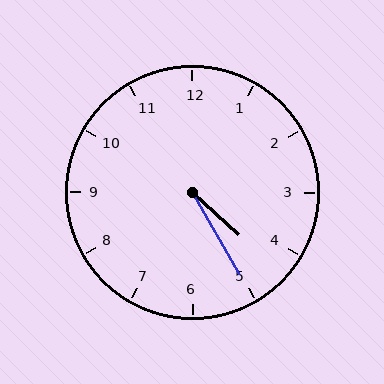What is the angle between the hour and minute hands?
Approximately 18 degrees.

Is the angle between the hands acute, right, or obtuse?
It is acute.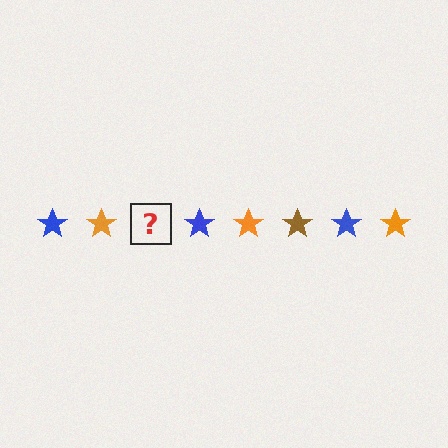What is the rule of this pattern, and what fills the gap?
The rule is that the pattern cycles through blue, orange, brown stars. The gap should be filled with a brown star.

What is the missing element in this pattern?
The missing element is a brown star.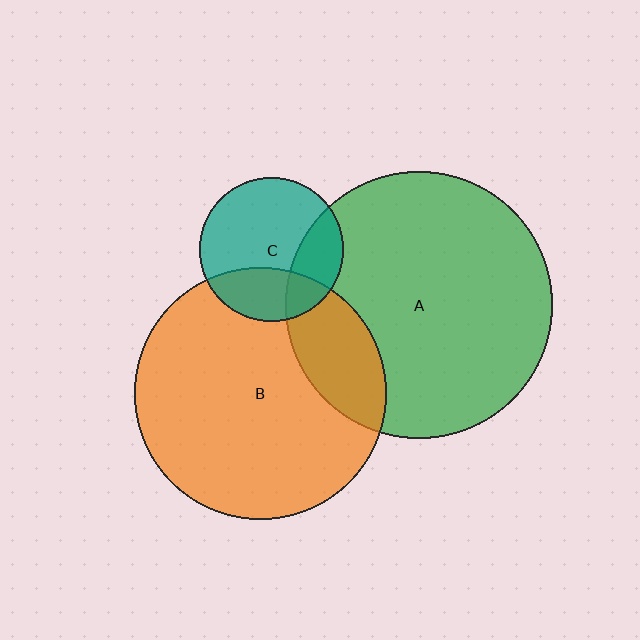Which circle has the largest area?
Circle A (green).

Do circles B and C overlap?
Yes.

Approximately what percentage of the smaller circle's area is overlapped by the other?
Approximately 30%.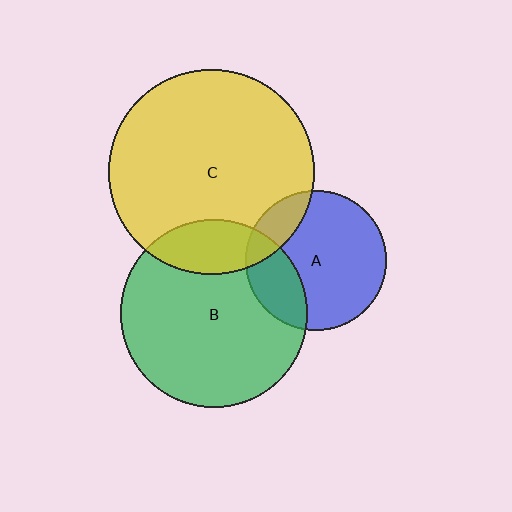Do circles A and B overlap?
Yes.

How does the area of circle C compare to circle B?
Approximately 1.2 times.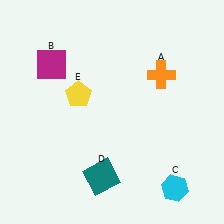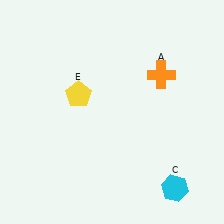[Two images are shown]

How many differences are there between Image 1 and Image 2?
There are 2 differences between the two images.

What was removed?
The magenta square (B), the teal square (D) were removed in Image 2.